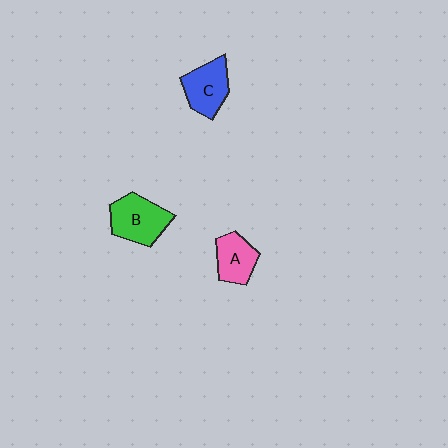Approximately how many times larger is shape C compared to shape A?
Approximately 1.2 times.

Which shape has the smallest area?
Shape A (pink).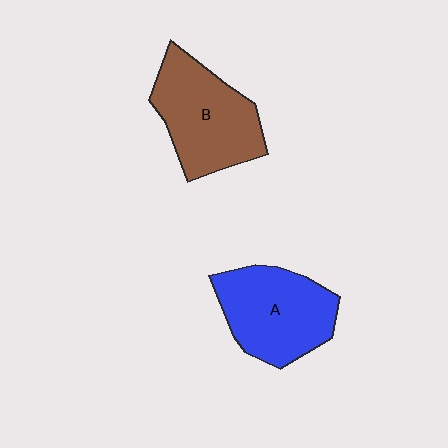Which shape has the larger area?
Shape B (brown).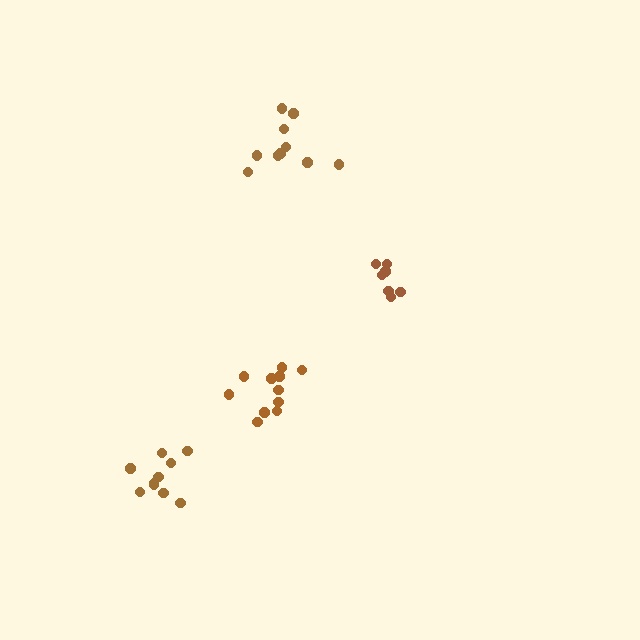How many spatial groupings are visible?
There are 4 spatial groupings.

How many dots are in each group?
Group 1: 10 dots, Group 2: 11 dots, Group 3: 7 dots, Group 4: 10 dots (38 total).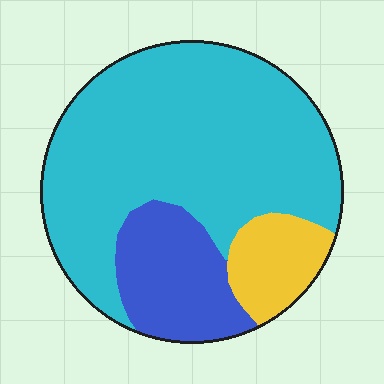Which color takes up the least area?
Yellow, at roughly 10%.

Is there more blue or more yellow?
Blue.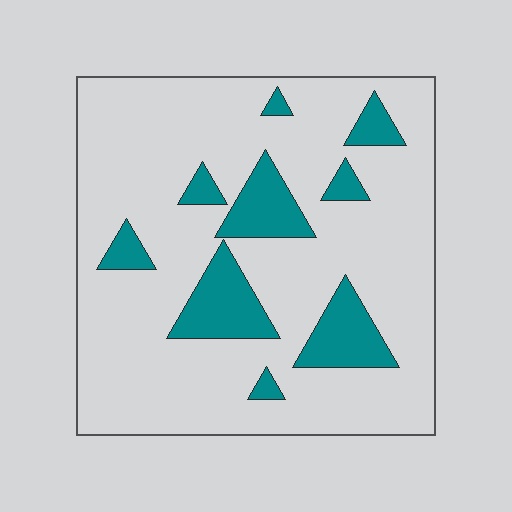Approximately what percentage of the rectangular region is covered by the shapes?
Approximately 15%.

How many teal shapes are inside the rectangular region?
9.